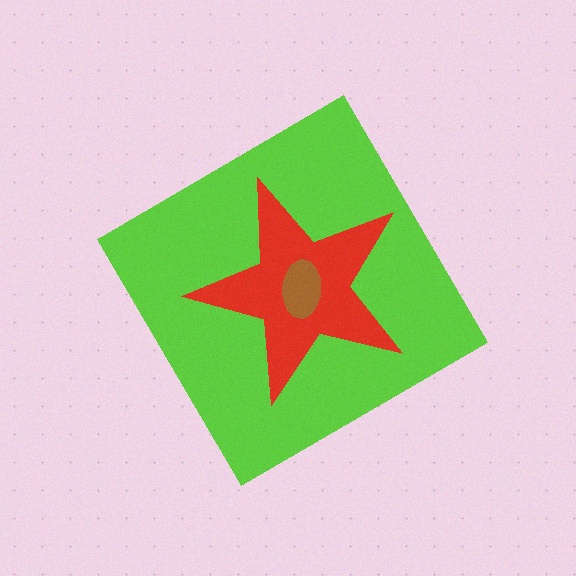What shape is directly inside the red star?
The brown ellipse.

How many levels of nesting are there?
3.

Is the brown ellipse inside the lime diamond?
Yes.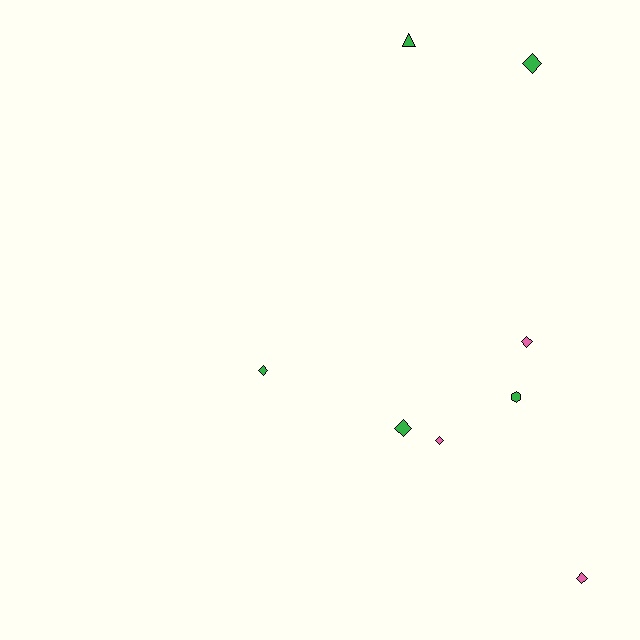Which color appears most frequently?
Green, with 5 objects.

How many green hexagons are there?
There is 1 green hexagon.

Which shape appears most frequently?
Diamond, with 6 objects.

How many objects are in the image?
There are 8 objects.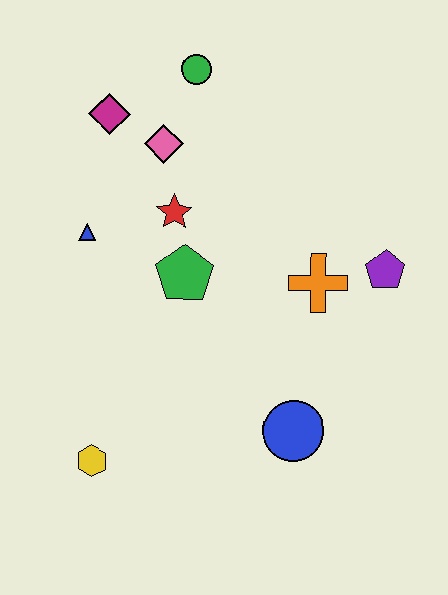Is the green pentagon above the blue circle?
Yes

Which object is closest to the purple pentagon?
The orange cross is closest to the purple pentagon.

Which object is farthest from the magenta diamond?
The blue circle is farthest from the magenta diamond.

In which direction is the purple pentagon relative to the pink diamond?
The purple pentagon is to the right of the pink diamond.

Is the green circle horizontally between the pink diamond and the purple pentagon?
Yes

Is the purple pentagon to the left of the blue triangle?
No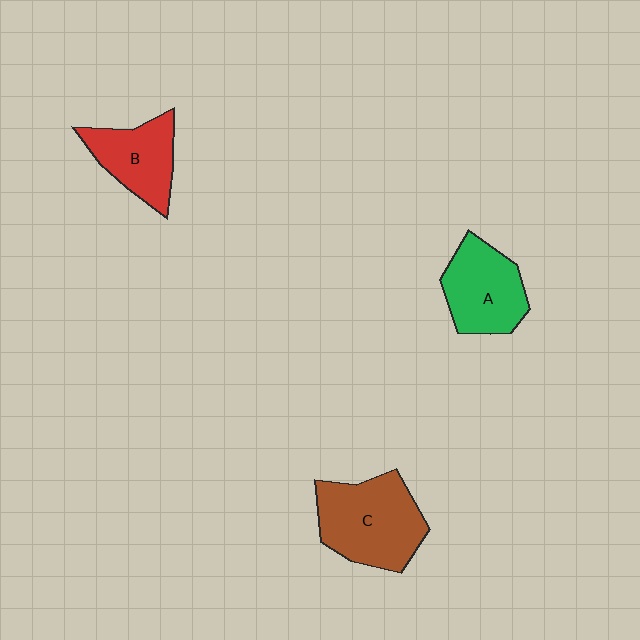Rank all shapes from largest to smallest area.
From largest to smallest: C (brown), A (green), B (red).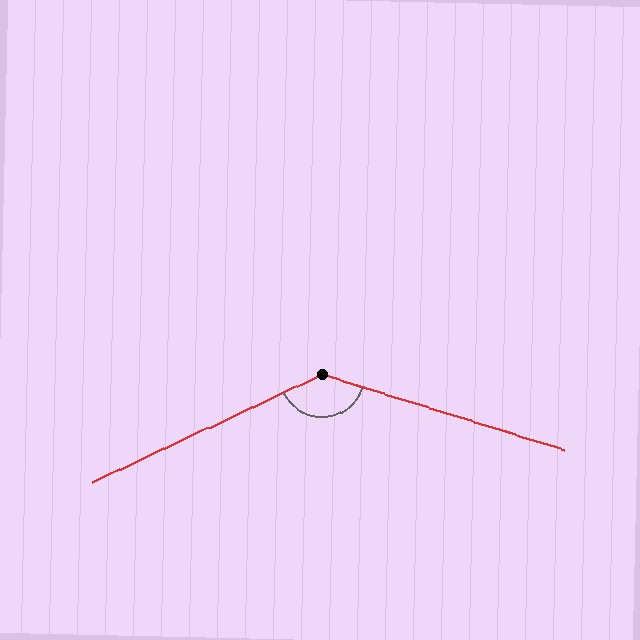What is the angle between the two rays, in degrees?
Approximately 138 degrees.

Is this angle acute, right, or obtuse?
It is obtuse.